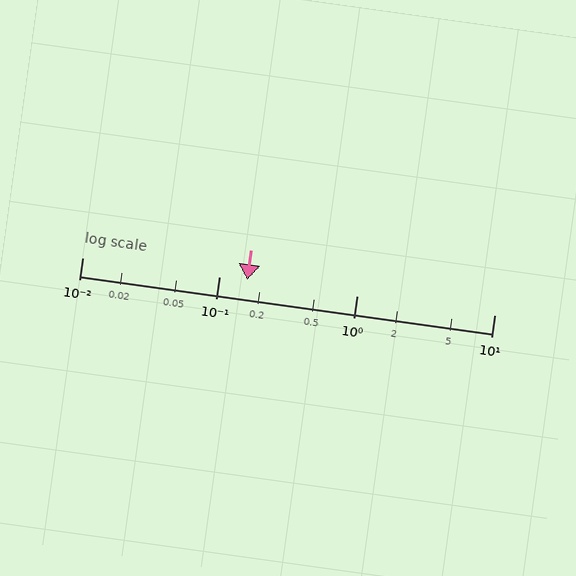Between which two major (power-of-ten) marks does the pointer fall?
The pointer is between 0.1 and 1.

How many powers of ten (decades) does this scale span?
The scale spans 3 decades, from 0.01 to 10.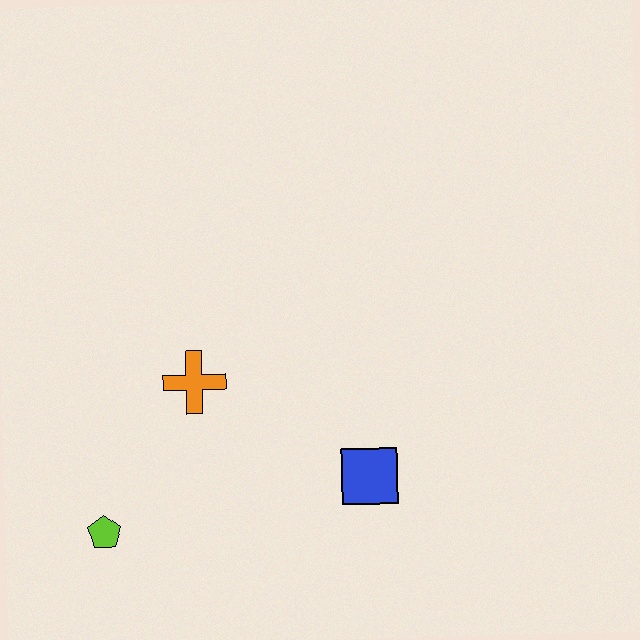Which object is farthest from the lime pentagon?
The blue square is farthest from the lime pentagon.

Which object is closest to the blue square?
The orange cross is closest to the blue square.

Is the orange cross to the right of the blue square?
No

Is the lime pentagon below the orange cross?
Yes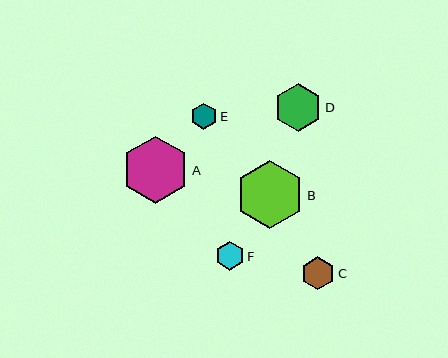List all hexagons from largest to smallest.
From largest to smallest: B, A, D, C, F, E.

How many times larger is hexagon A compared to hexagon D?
Hexagon A is approximately 1.4 times the size of hexagon D.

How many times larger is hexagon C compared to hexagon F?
Hexagon C is approximately 1.1 times the size of hexagon F.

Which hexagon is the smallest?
Hexagon E is the smallest with a size of approximately 26 pixels.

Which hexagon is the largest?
Hexagon B is the largest with a size of approximately 68 pixels.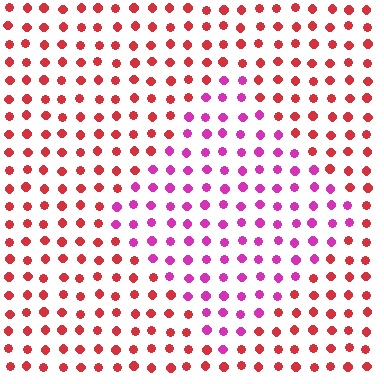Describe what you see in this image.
The image is filled with small red elements in a uniform arrangement. A diamond-shaped region is visible where the elements are tinted to a slightly different hue, forming a subtle color boundary.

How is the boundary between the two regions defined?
The boundary is defined purely by a slight shift in hue (about 45 degrees). Spacing, size, and orientation are identical on both sides.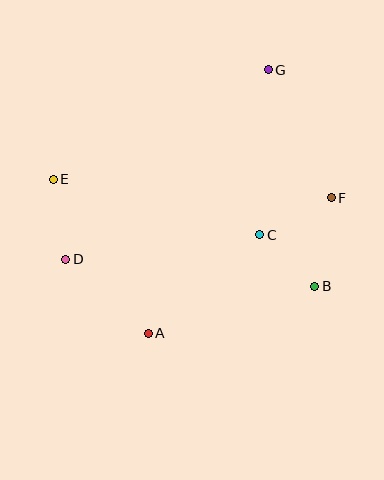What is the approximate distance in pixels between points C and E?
The distance between C and E is approximately 214 pixels.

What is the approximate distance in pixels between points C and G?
The distance between C and G is approximately 165 pixels.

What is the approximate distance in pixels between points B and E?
The distance between B and E is approximately 282 pixels.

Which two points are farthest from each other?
Points A and G are farthest from each other.